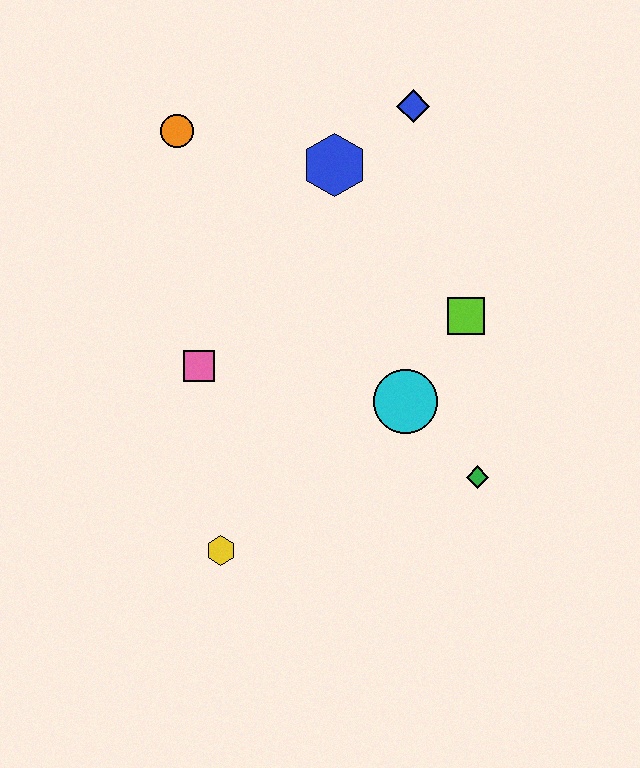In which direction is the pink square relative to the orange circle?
The pink square is below the orange circle.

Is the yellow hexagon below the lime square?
Yes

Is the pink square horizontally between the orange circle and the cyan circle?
Yes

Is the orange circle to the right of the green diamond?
No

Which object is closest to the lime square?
The cyan circle is closest to the lime square.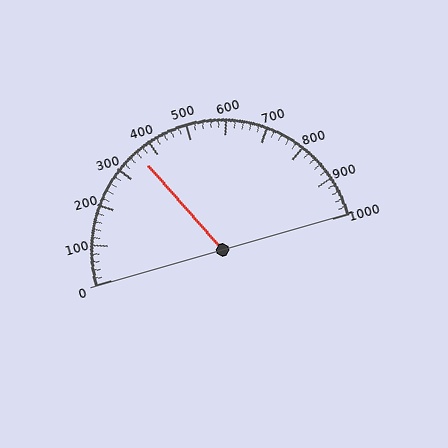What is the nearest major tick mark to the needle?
The nearest major tick mark is 400.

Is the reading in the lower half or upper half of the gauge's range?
The reading is in the lower half of the range (0 to 1000).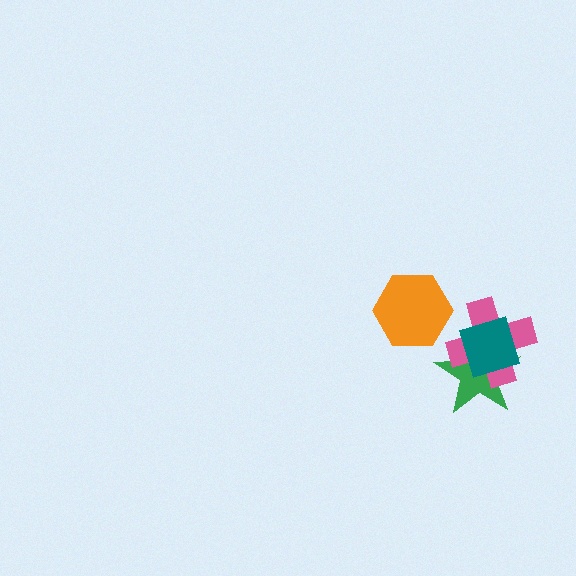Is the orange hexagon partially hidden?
No, no other shape covers it.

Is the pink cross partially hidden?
Yes, it is partially covered by another shape.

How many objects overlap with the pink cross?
2 objects overlap with the pink cross.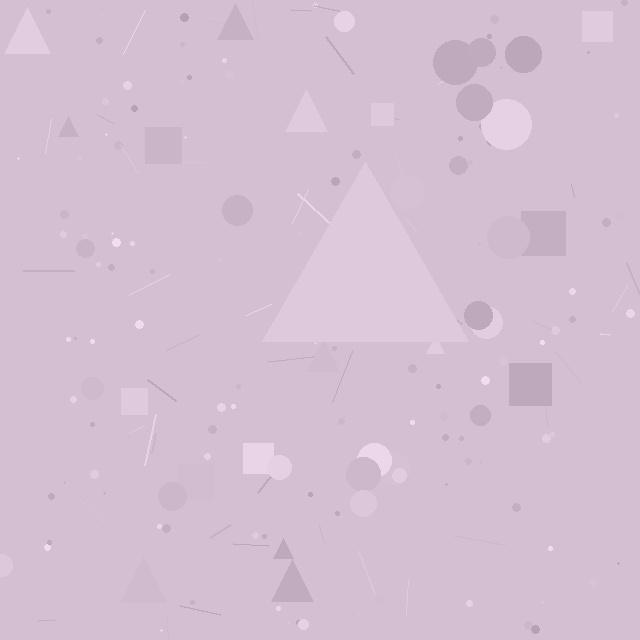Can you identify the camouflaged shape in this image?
The camouflaged shape is a triangle.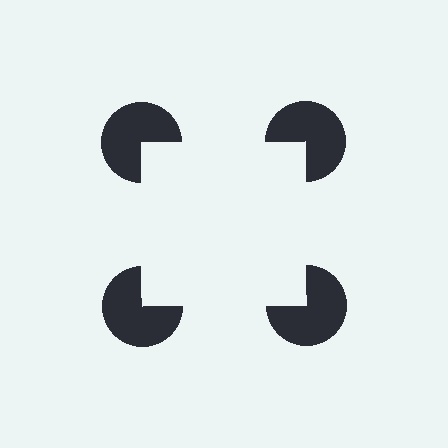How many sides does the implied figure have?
4 sides.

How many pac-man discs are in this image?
There are 4 — one at each vertex of the illusory square.